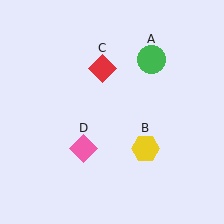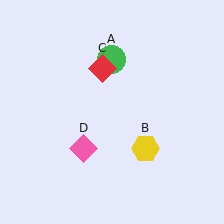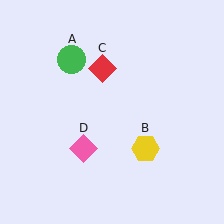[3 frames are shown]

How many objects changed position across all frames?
1 object changed position: green circle (object A).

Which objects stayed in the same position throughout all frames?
Yellow hexagon (object B) and red diamond (object C) and pink diamond (object D) remained stationary.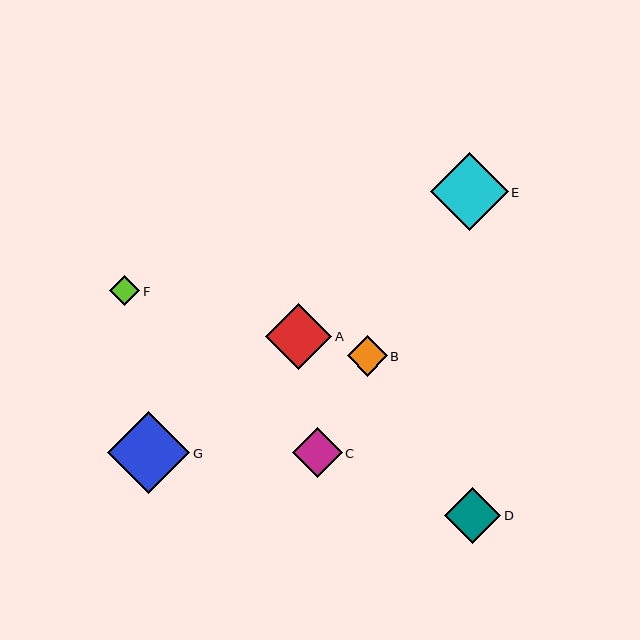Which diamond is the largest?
Diamond G is the largest with a size of approximately 82 pixels.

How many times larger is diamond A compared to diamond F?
Diamond A is approximately 2.2 times the size of diamond F.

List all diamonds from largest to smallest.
From largest to smallest: G, E, A, D, C, B, F.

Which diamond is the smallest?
Diamond F is the smallest with a size of approximately 30 pixels.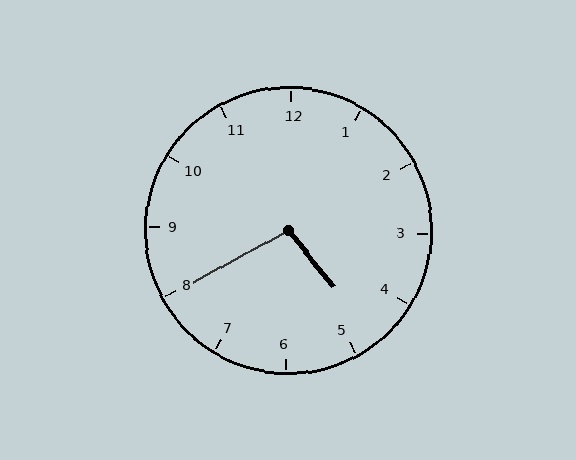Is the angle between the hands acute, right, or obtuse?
It is obtuse.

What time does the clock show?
4:40.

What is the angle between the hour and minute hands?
Approximately 100 degrees.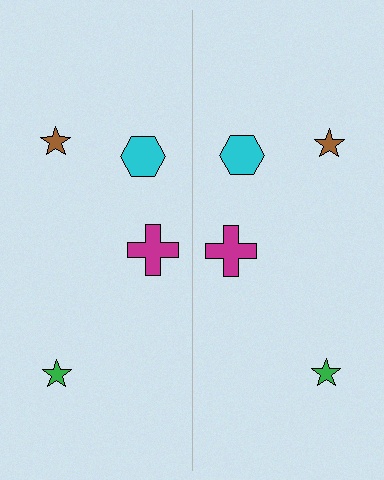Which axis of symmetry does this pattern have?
The pattern has a vertical axis of symmetry running through the center of the image.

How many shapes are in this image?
There are 8 shapes in this image.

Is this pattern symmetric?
Yes, this pattern has bilateral (reflection) symmetry.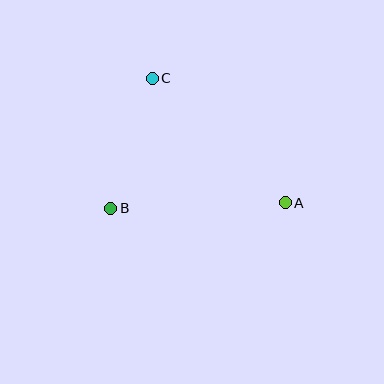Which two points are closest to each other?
Points B and C are closest to each other.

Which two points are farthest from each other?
Points A and C are farthest from each other.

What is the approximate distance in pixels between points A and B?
The distance between A and B is approximately 175 pixels.